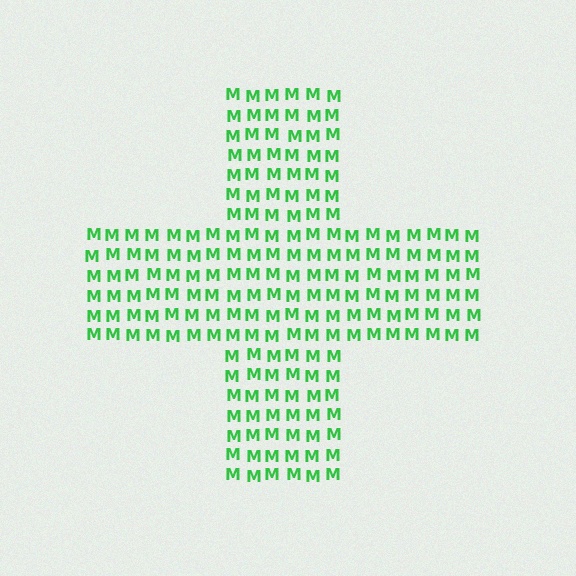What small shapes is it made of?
It is made of small letter M's.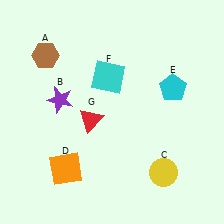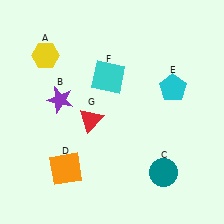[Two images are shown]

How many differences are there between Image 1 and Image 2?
There are 2 differences between the two images.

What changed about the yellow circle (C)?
In Image 1, C is yellow. In Image 2, it changed to teal.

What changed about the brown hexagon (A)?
In Image 1, A is brown. In Image 2, it changed to yellow.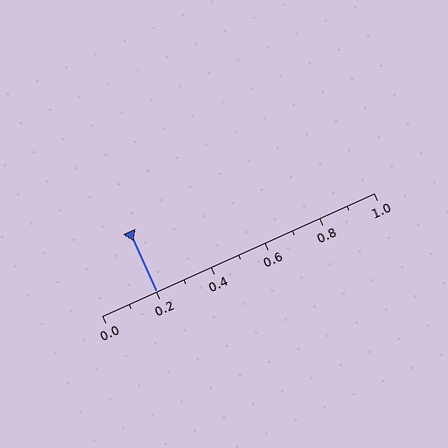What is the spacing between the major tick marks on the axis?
The major ticks are spaced 0.2 apart.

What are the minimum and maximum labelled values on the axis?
The axis runs from 0.0 to 1.0.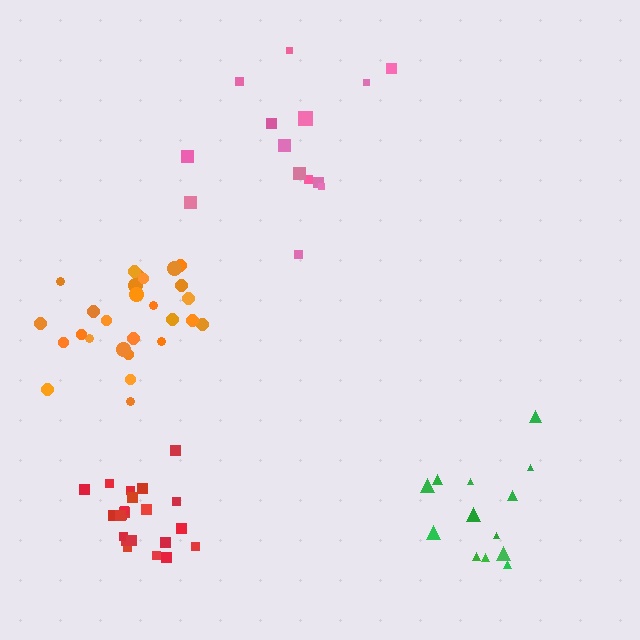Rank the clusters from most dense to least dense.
red, orange, green, pink.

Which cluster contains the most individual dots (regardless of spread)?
Orange (27).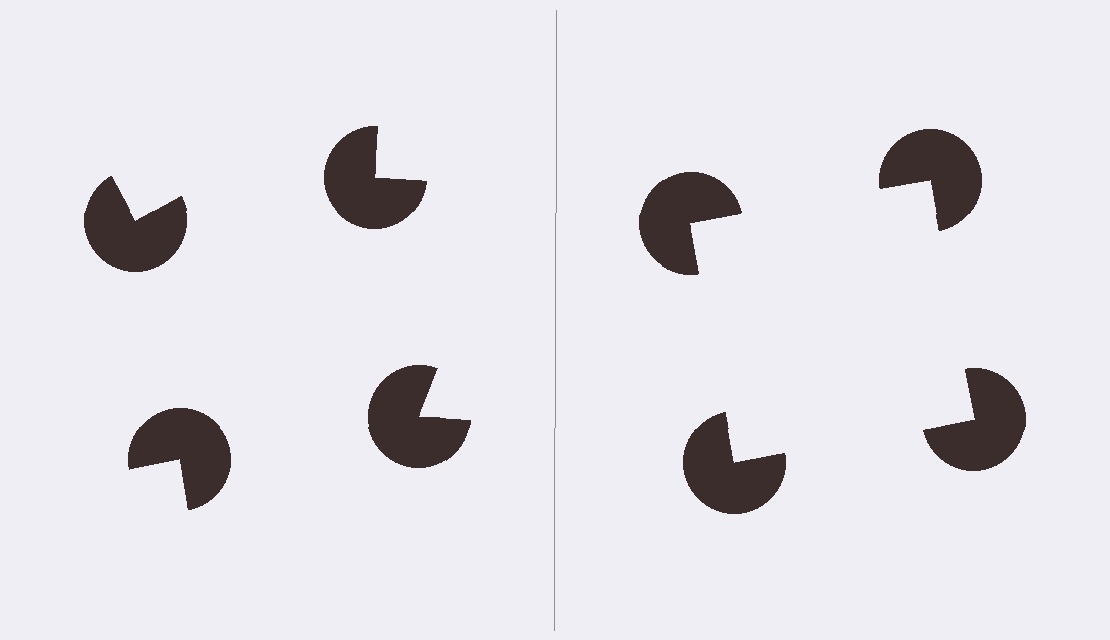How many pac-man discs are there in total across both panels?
8 — 4 on each side.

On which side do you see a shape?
An illusory square appears on the right side. On the left side the wedge cuts are rotated, so no coherent shape forms.